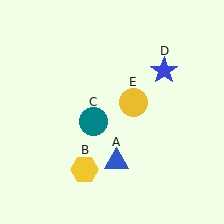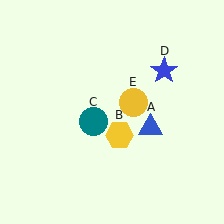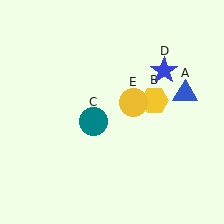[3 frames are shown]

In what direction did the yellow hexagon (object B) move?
The yellow hexagon (object B) moved up and to the right.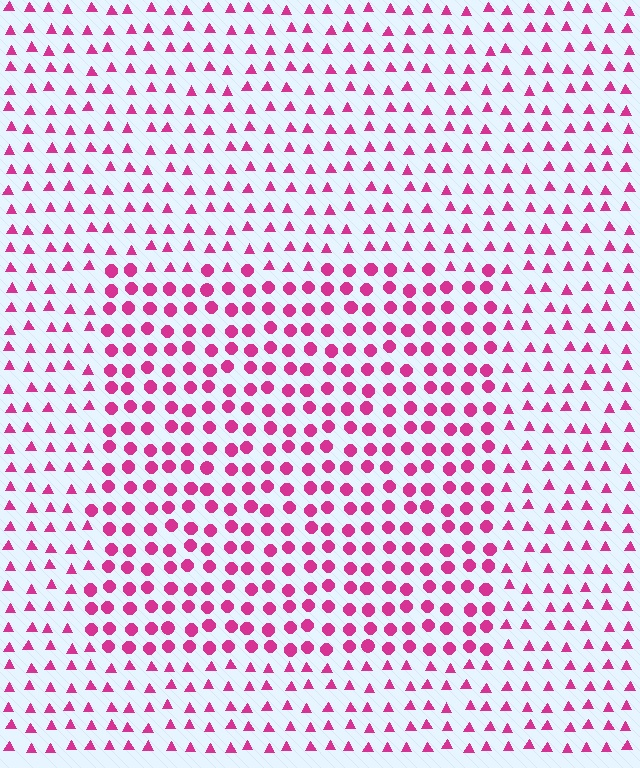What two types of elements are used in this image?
The image uses circles inside the rectangle region and triangles outside it.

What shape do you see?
I see a rectangle.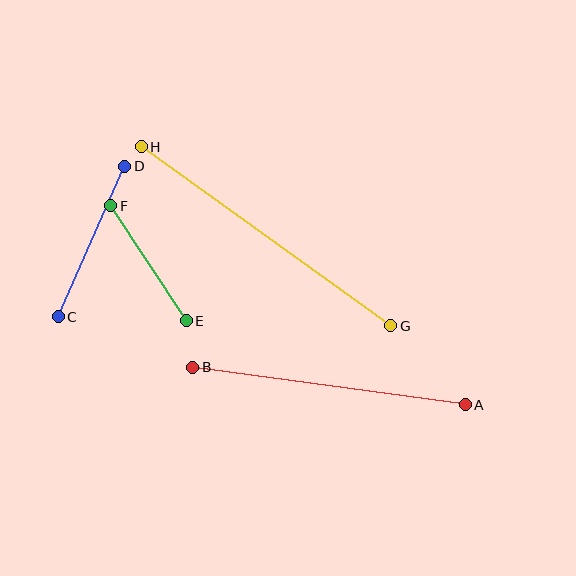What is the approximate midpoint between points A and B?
The midpoint is at approximately (329, 386) pixels.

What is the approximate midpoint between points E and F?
The midpoint is at approximately (149, 263) pixels.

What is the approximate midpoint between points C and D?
The midpoint is at approximately (92, 242) pixels.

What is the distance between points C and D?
The distance is approximately 164 pixels.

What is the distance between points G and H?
The distance is approximately 307 pixels.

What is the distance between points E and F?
The distance is approximately 138 pixels.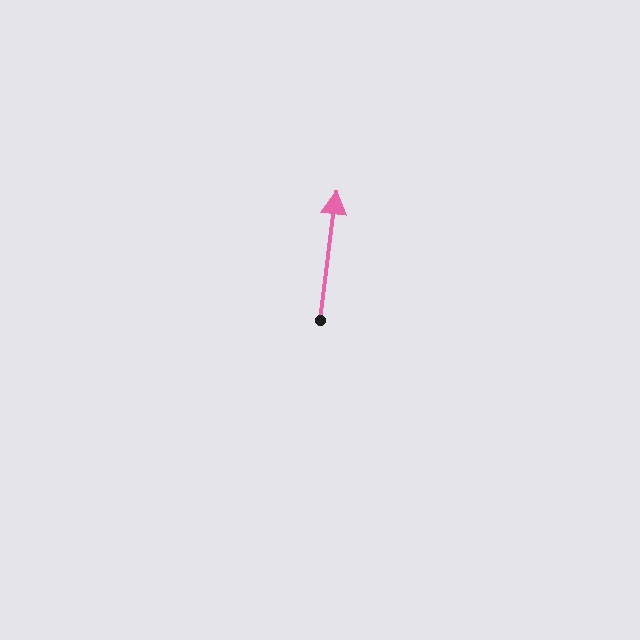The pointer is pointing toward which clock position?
Roughly 12 o'clock.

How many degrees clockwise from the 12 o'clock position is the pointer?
Approximately 7 degrees.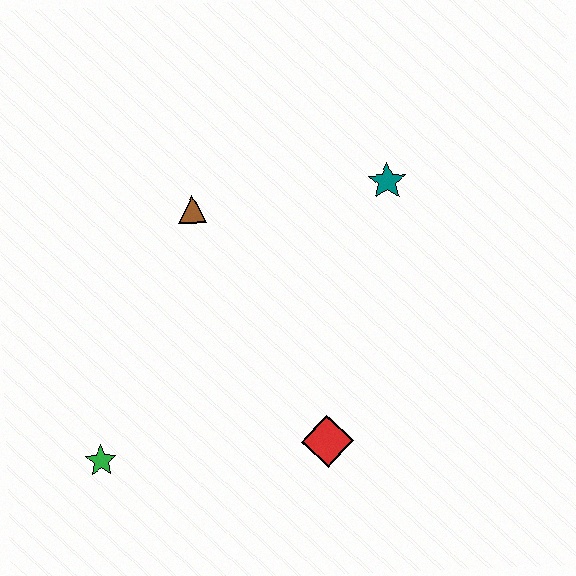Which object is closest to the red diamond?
The green star is closest to the red diamond.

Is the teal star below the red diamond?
No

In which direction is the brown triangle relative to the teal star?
The brown triangle is to the left of the teal star.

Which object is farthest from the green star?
The teal star is farthest from the green star.